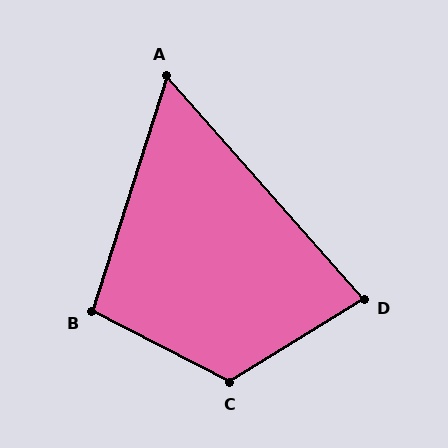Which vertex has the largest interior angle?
C, at approximately 121 degrees.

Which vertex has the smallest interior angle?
A, at approximately 59 degrees.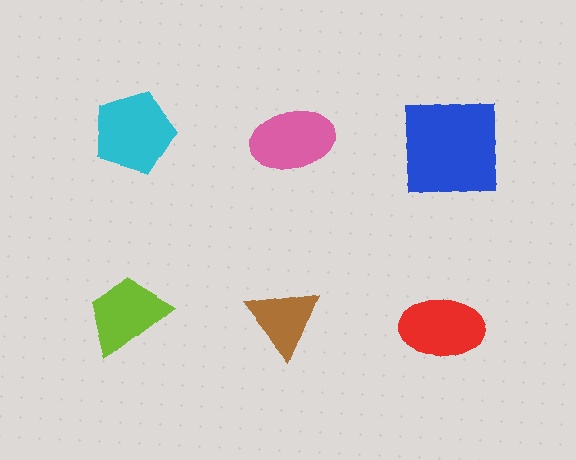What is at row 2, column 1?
A lime trapezoid.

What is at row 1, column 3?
A blue square.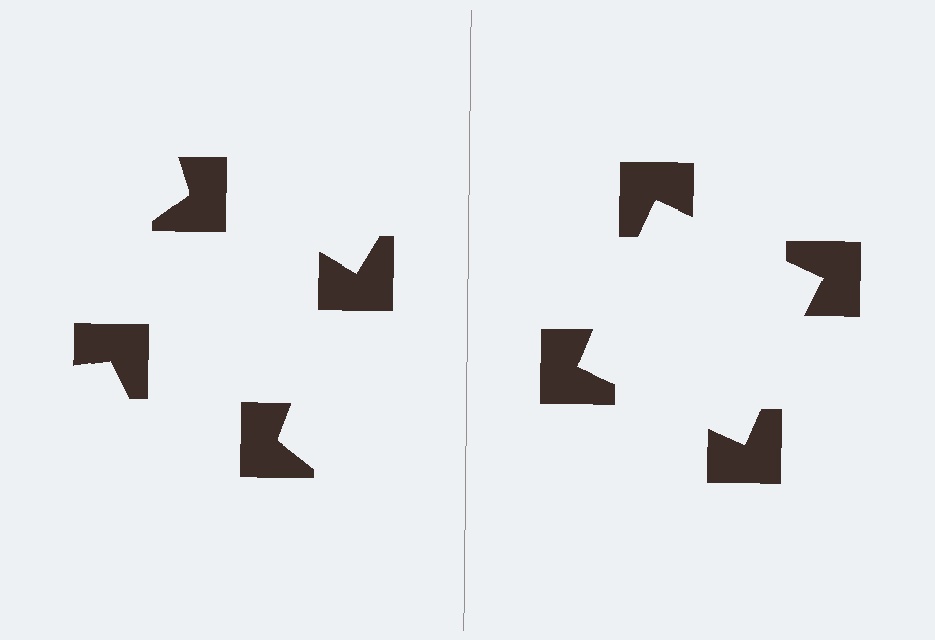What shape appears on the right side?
An illusory square.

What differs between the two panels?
The notched squares are positioned identically on both sides; only the wedge orientations differ. On the right they align to a square; on the left they are misaligned.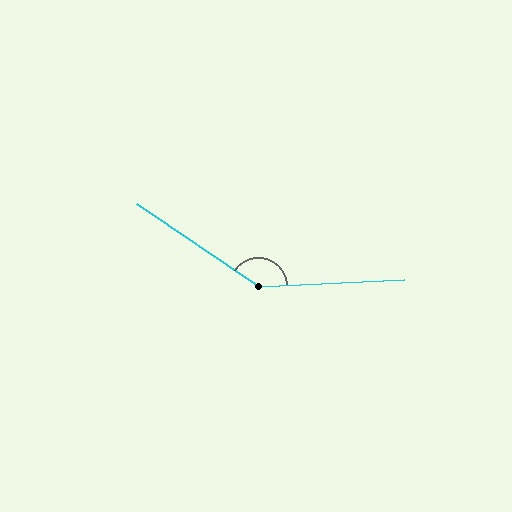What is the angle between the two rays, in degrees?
Approximately 143 degrees.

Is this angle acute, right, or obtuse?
It is obtuse.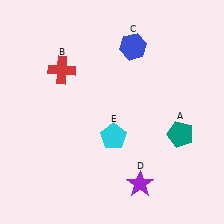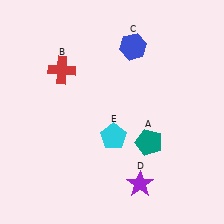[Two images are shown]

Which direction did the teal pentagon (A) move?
The teal pentagon (A) moved left.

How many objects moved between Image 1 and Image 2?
1 object moved between the two images.